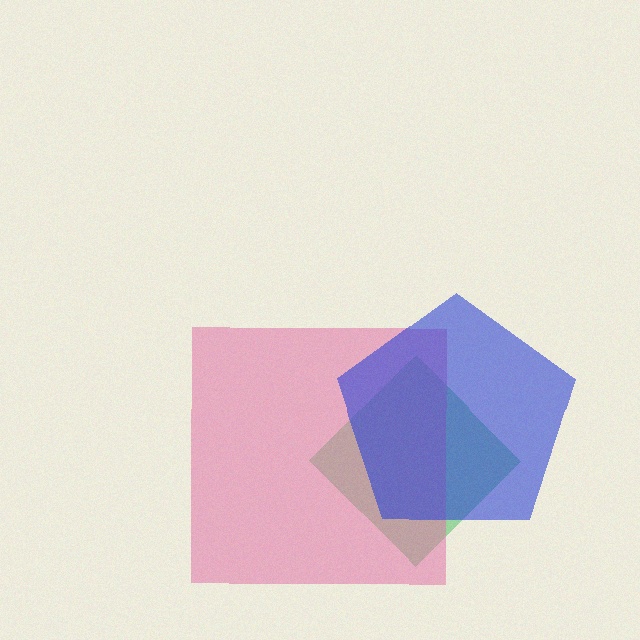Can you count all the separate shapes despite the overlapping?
Yes, there are 3 separate shapes.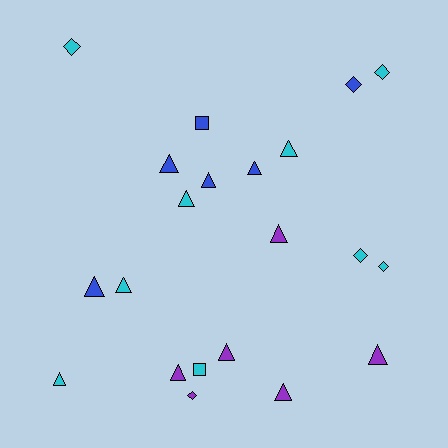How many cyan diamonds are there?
There are 4 cyan diamonds.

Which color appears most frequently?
Cyan, with 9 objects.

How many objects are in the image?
There are 21 objects.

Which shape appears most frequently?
Triangle, with 13 objects.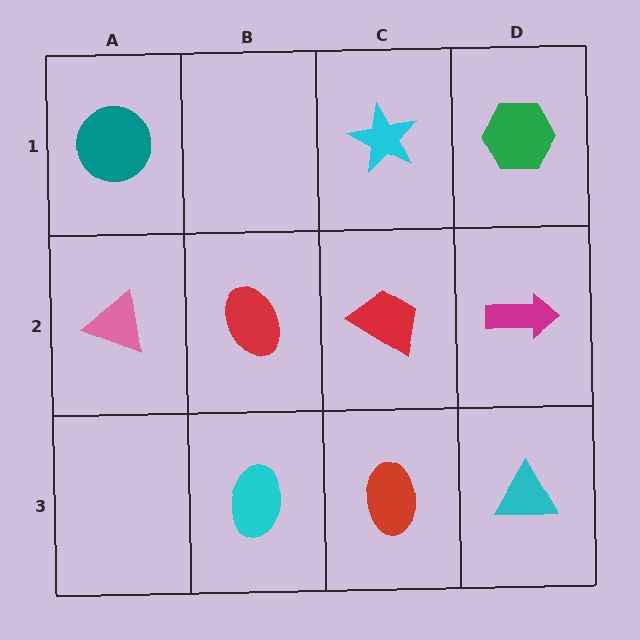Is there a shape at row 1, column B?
No, that cell is empty.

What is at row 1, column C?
A cyan star.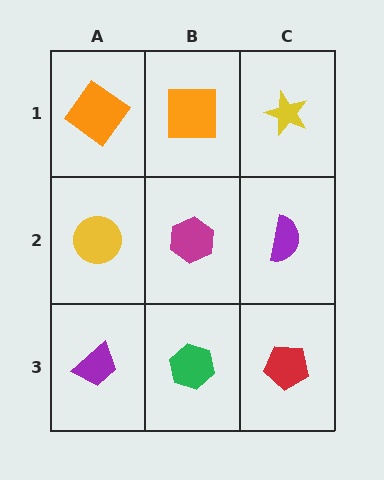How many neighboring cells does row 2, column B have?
4.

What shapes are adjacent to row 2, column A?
An orange diamond (row 1, column A), a purple trapezoid (row 3, column A), a magenta hexagon (row 2, column B).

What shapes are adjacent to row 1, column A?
A yellow circle (row 2, column A), an orange square (row 1, column B).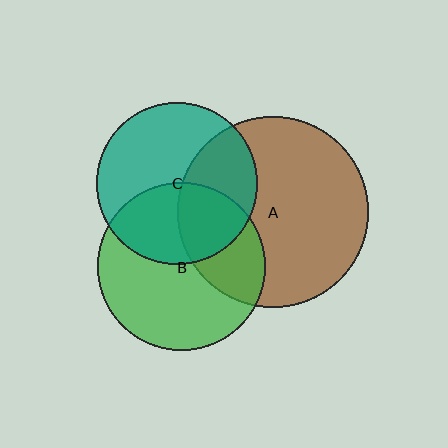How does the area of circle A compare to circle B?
Approximately 1.3 times.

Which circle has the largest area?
Circle A (brown).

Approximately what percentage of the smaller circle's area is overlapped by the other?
Approximately 40%.